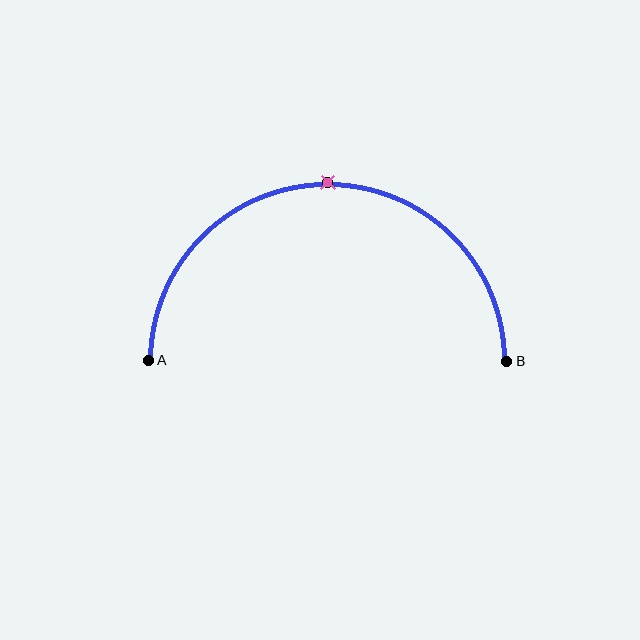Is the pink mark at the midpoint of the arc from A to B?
Yes. The pink mark lies on the arc at equal arc-length from both A and B — it is the arc midpoint.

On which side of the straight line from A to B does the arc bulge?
The arc bulges above the straight line connecting A and B.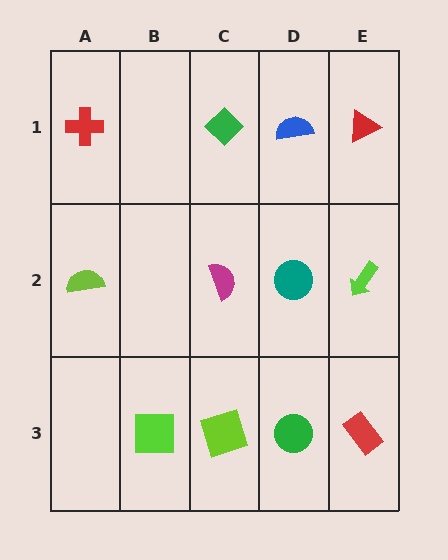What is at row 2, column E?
A lime arrow.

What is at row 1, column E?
A red triangle.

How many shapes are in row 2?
4 shapes.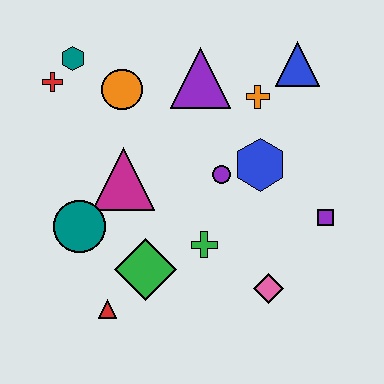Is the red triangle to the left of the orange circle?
Yes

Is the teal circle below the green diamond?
No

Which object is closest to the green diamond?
The red triangle is closest to the green diamond.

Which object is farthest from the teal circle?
The blue triangle is farthest from the teal circle.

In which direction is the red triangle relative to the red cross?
The red triangle is below the red cross.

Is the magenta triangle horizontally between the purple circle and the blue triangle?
No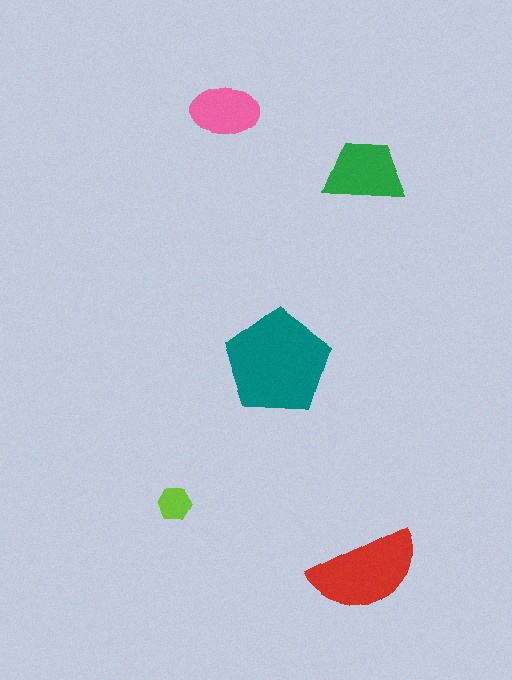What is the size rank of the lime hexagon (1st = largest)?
5th.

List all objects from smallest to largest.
The lime hexagon, the pink ellipse, the green trapezoid, the red semicircle, the teal pentagon.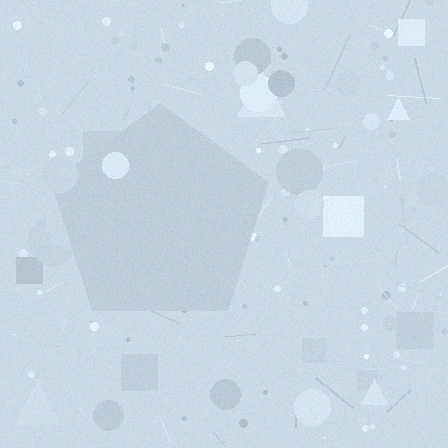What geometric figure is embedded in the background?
A pentagon is embedded in the background.